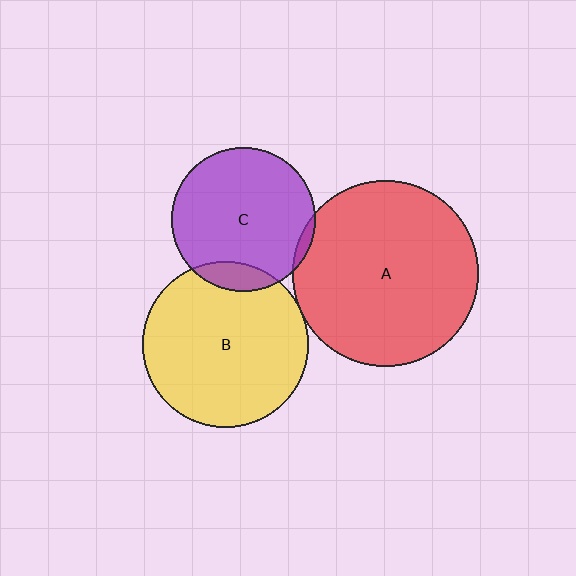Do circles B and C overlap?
Yes.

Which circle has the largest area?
Circle A (red).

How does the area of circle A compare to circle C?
Approximately 1.7 times.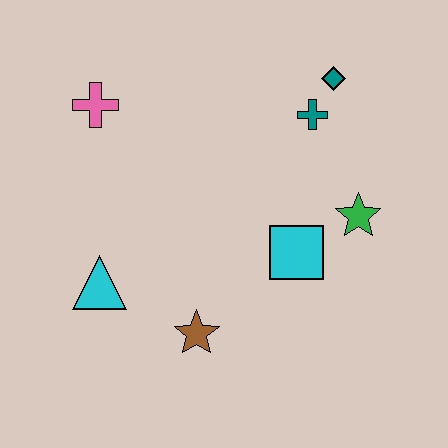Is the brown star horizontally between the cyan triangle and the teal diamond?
Yes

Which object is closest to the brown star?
The cyan triangle is closest to the brown star.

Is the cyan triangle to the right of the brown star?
No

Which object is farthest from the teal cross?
The cyan triangle is farthest from the teal cross.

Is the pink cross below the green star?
No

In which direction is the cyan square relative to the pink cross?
The cyan square is to the right of the pink cross.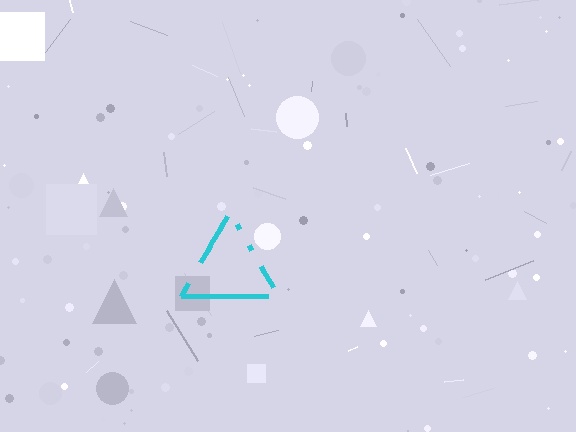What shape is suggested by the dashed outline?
The dashed outline suggests a triangle.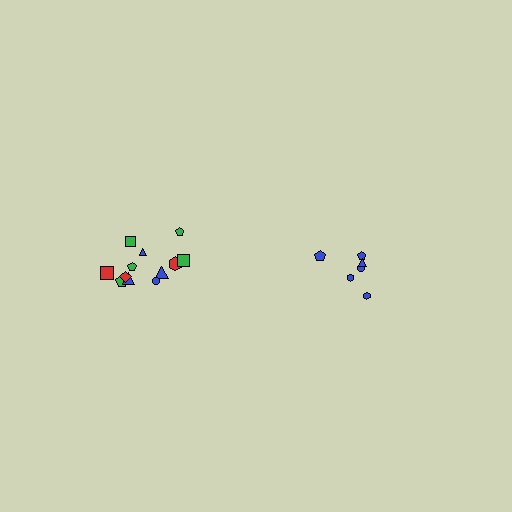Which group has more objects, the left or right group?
The left group.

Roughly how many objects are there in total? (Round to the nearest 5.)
Roughly 20 objects in total.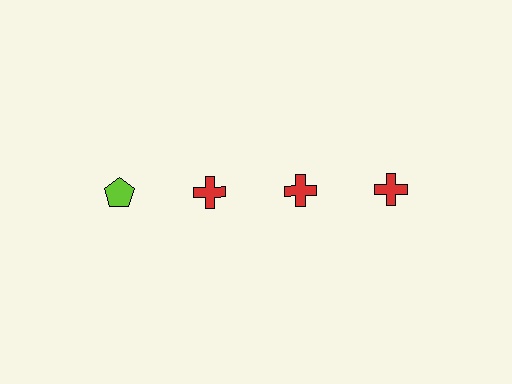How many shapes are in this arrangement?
There are 4 shapes arranged in a grid pattern.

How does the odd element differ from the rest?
It differs in both color (lime instead of red) and shape (pentagon instead of cross).